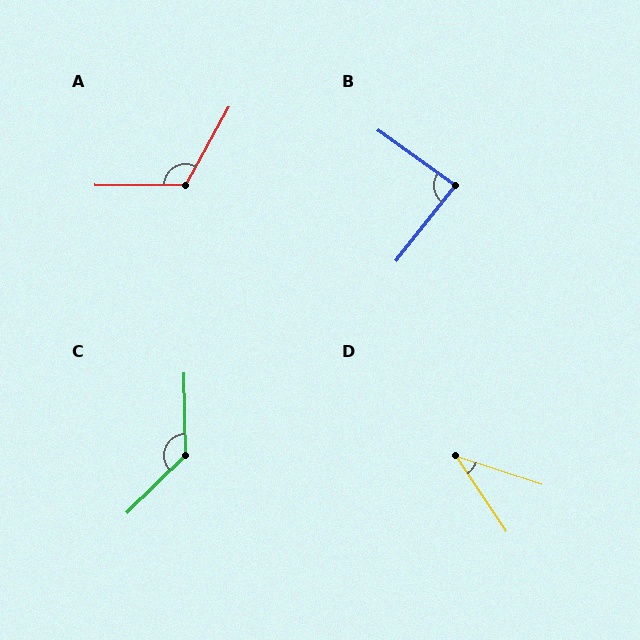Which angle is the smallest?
D, at approximately 38 degrees.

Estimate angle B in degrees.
Approximately 87 degrees.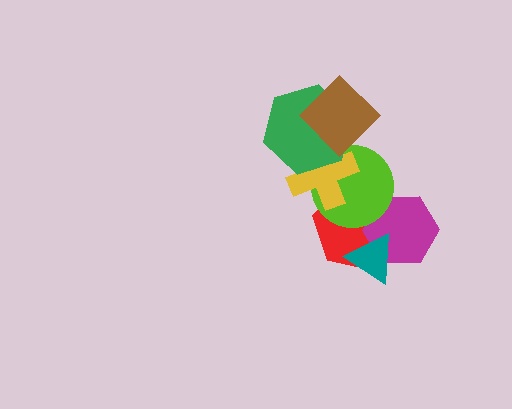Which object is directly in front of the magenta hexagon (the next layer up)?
The lime circle is directly in front of the magenta hexagon.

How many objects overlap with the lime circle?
5 objects overlap with the lime circle.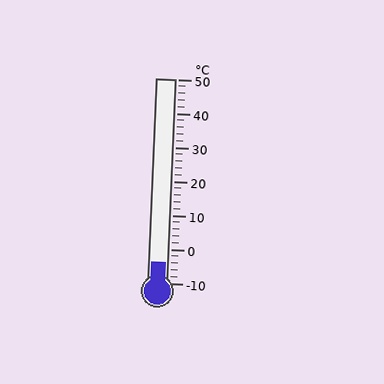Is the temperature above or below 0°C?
The temperature is below 0°C.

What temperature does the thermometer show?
The thermometer shows approximately -4°C.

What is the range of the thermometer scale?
The thermometer scale ranges from -10°C to 50°C.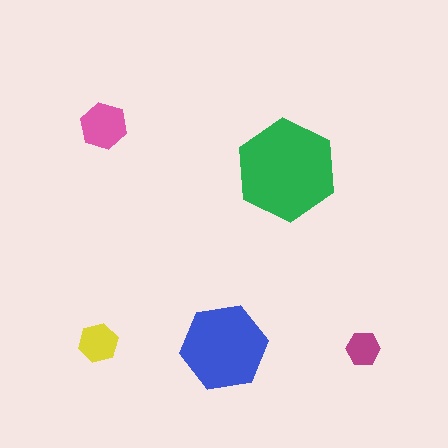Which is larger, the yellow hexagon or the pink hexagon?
The pink one.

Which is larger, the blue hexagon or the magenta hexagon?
The blue one.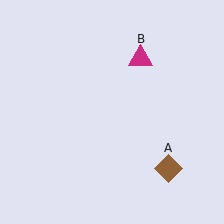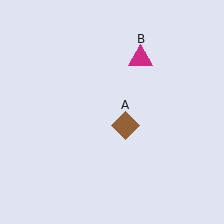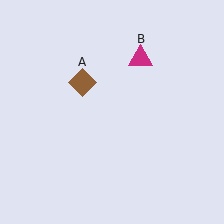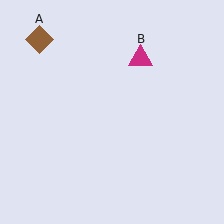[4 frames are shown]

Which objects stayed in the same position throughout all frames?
Magenta triangle (object B) remained stationary.